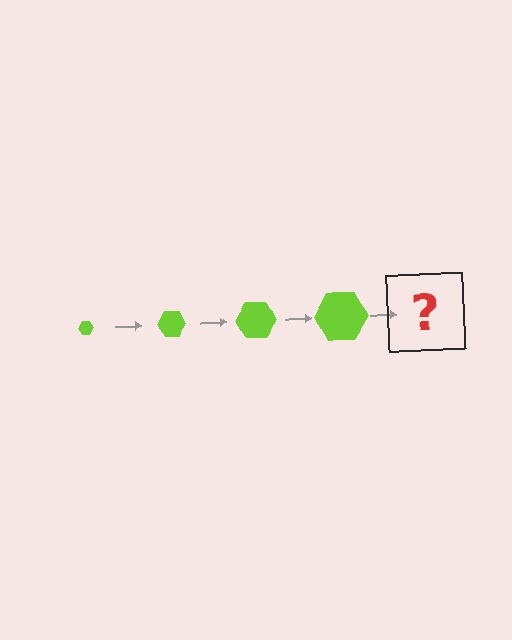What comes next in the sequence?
The next element should be a lime hexagon, larger than the previous one.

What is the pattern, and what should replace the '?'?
The pattern is that the hexagon gets progressively larger each step. The '?' should be a lime hexagon, larger than the previous one.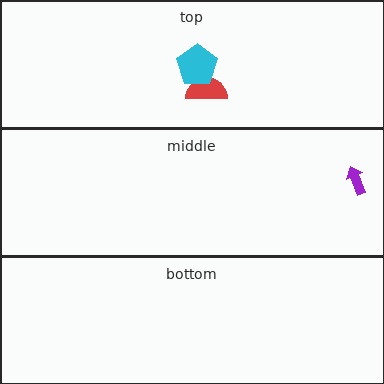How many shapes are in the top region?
2.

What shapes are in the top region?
The red semicircle, the cyan pentagon.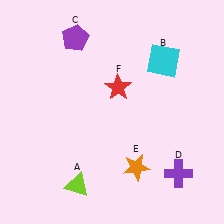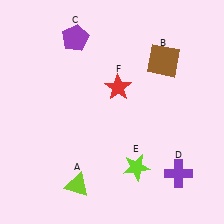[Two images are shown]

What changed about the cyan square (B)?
In Image 1, B is cyan. In Image 2, it changed to brown.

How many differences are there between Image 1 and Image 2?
There are 2 differences between the two images.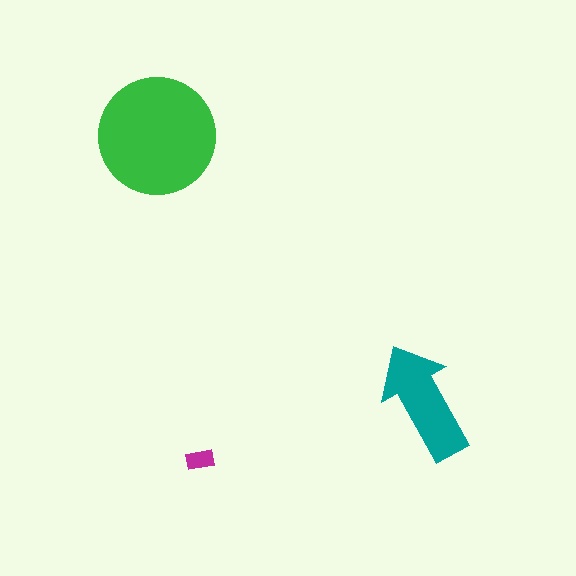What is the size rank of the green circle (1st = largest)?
1st.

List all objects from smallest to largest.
The magenta rectangle, the teal arrow, the green circle.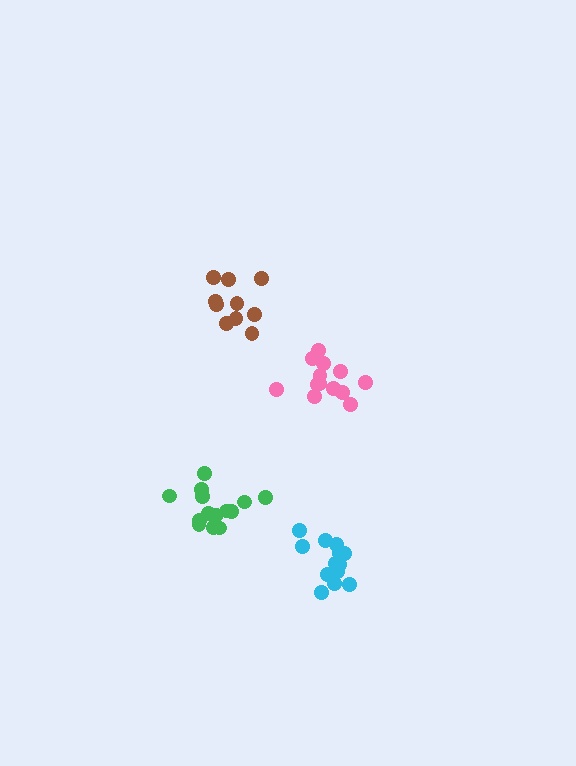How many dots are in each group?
Group 1: 14 dots, Group 2: 14 dots, Group 3: 13 dots, Group 4: 10 dots (51 total).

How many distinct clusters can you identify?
There are 4 distinct clusters.